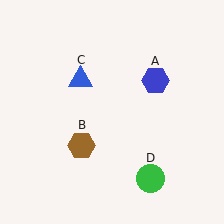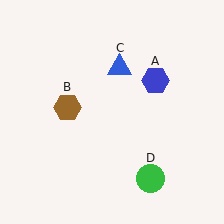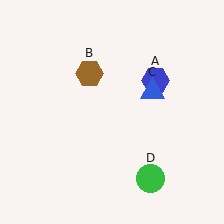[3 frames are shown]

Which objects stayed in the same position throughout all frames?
Blue hexagon (object A) and green circle (object D) remained stationary.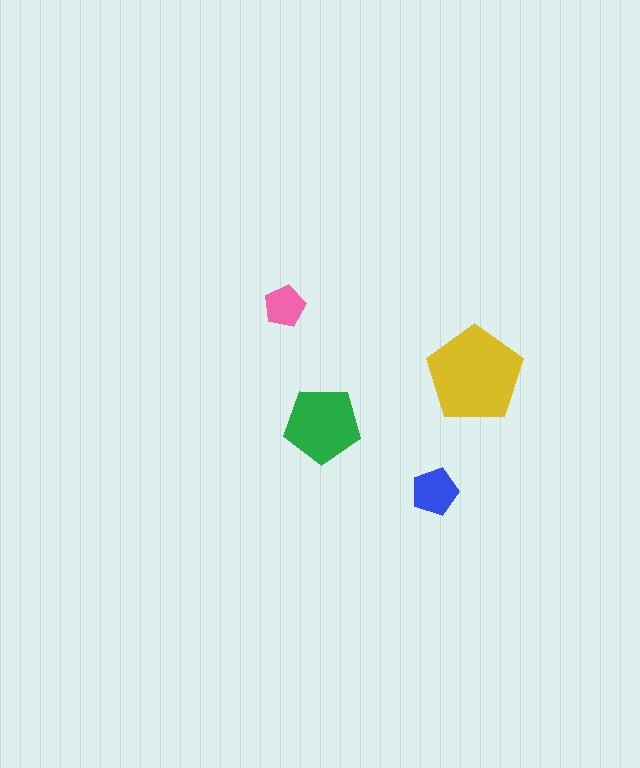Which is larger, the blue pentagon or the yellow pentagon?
The yellow one.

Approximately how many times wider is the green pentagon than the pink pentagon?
About 2 times wider.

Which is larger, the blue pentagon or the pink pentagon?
The blue one.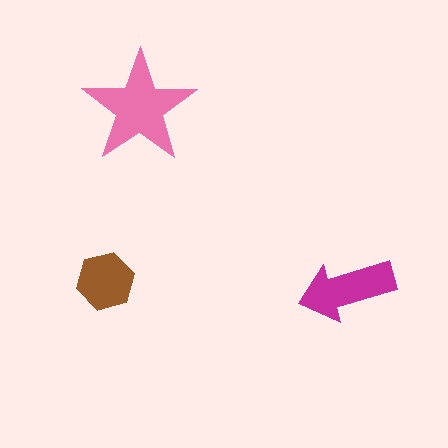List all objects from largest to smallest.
The pink star, the magenta arrow, the brown hexagon.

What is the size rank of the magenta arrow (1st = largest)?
2nd.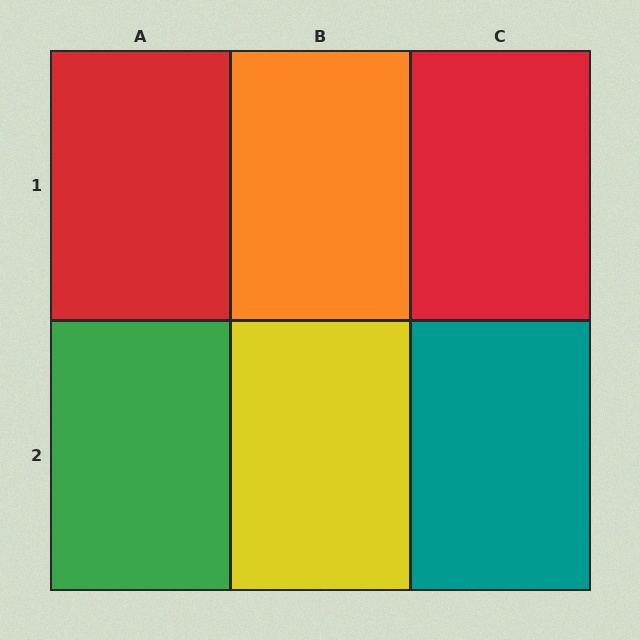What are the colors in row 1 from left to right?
Red, orange, red.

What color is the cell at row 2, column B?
Yellow.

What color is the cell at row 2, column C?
Teal.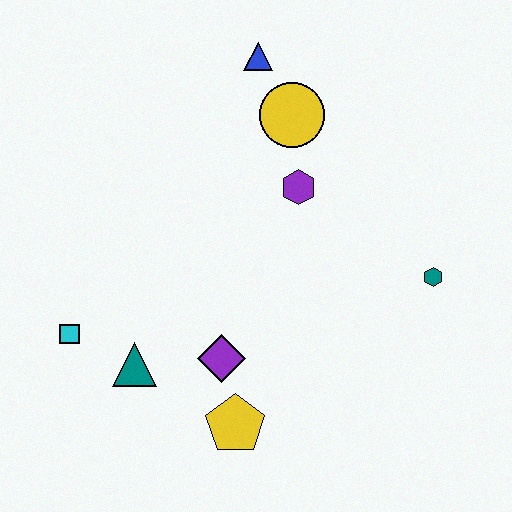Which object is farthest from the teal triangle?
The blue triangle is farthest from the teal triangle.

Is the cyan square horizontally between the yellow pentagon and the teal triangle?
No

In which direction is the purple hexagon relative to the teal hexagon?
The purple hexagon is to the left of the teal hexagon.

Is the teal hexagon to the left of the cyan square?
No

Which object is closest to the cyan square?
The teal triangle is closest to the cyan square.